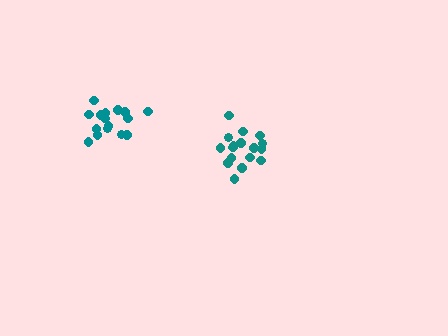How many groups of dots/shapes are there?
There are 2 groups.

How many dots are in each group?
Group 1: 17 dots, Group 2: 16 dots (33 total).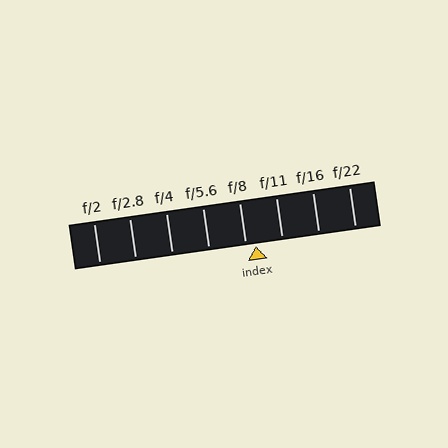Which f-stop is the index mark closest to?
The index mark is closest to f/8.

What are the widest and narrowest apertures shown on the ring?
The widest aperture shown is f/2 and the narrowest is f/22.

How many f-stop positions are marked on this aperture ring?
There are 8 f-stop positions marked.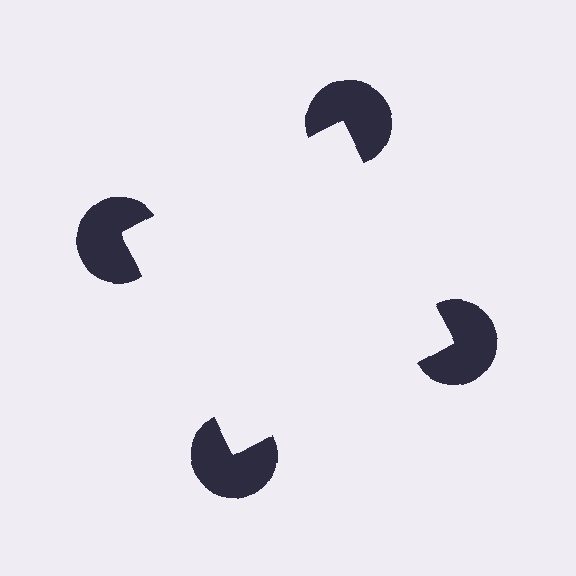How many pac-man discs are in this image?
There are 4 — one at each vertex of the illusory square.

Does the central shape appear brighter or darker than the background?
It typically appears slightly brighter than the background, even though no actual brightness change is drawn.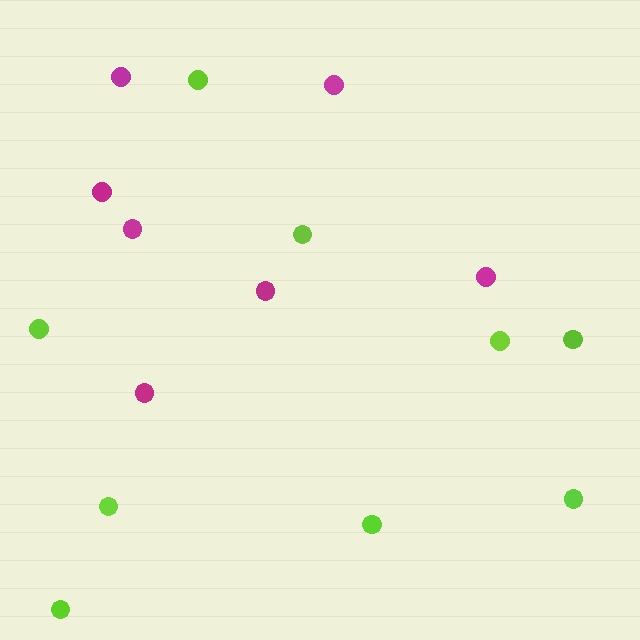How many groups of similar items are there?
There are 2 groups: one group of lime circles (9) and one group of magenta circles (7).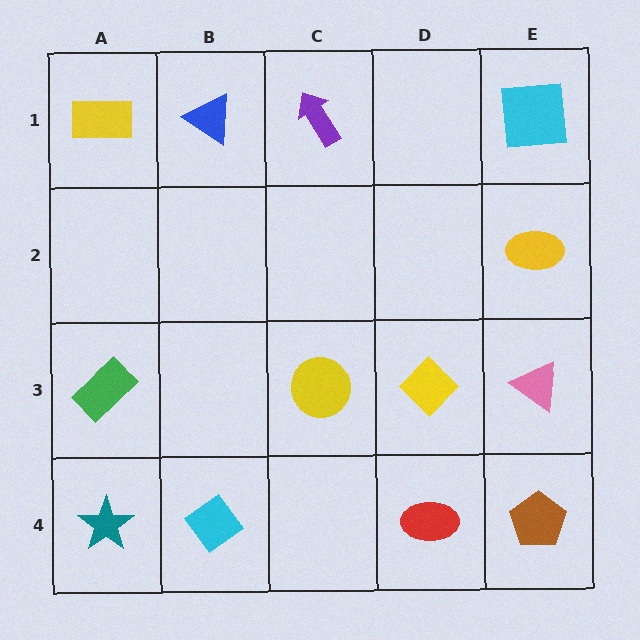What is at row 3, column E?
A pink triangle.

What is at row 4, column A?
A teal star.